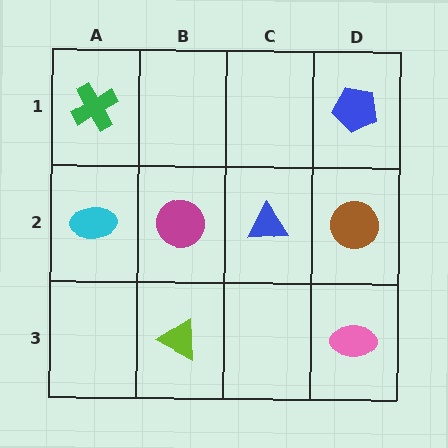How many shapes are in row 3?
2 shapes.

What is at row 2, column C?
A blue triangle.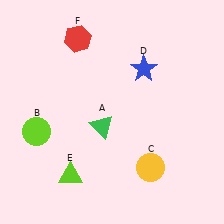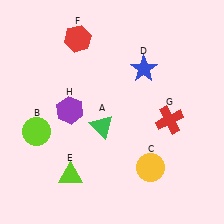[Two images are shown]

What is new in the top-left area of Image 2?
A purple hexagon (H) was added in the top-left area of Image 2.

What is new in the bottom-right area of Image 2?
A red cross (G) was added in the bottom-right area of Image 2.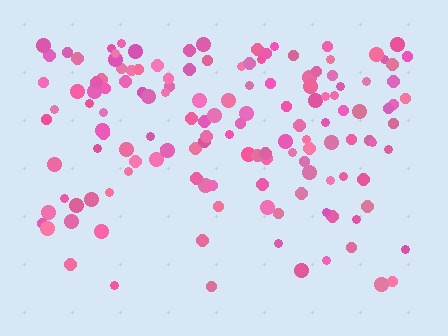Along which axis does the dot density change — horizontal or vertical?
Vertical.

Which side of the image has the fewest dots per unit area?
The bottom.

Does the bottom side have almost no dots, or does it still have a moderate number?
Still a moderate number, just noticeably fewer than the top.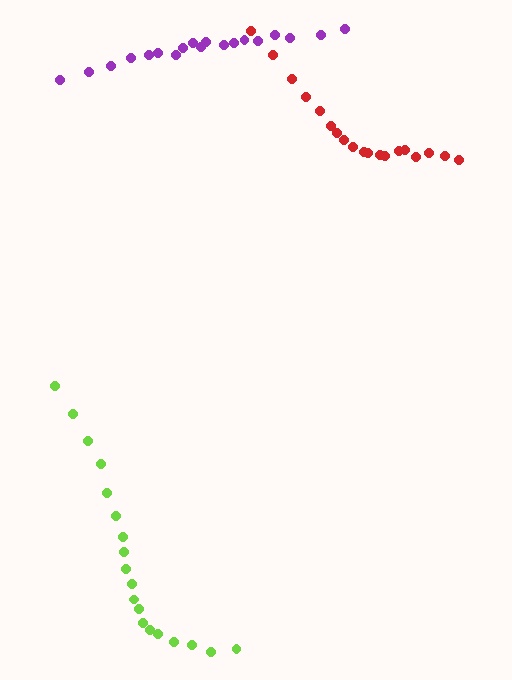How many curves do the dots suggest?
There are 3 distinct paths.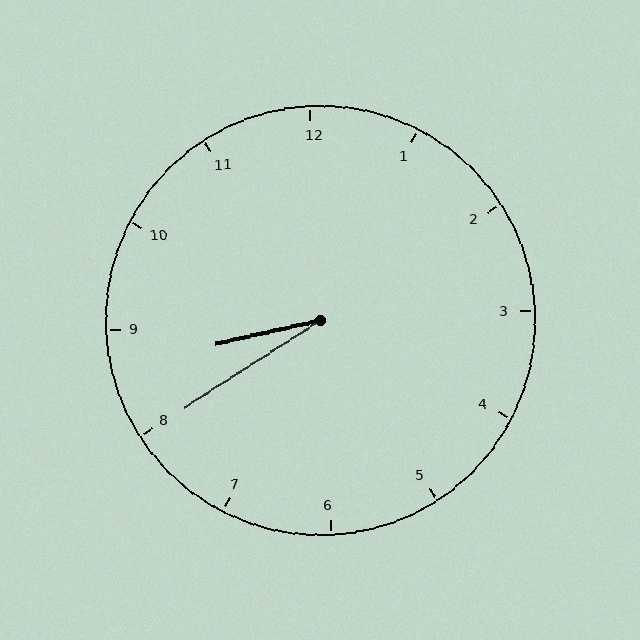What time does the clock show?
8:40.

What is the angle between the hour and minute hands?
Approximately 20 degrees.